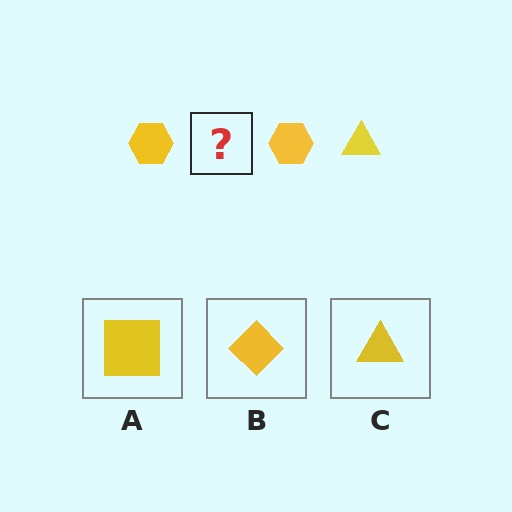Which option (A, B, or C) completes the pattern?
C.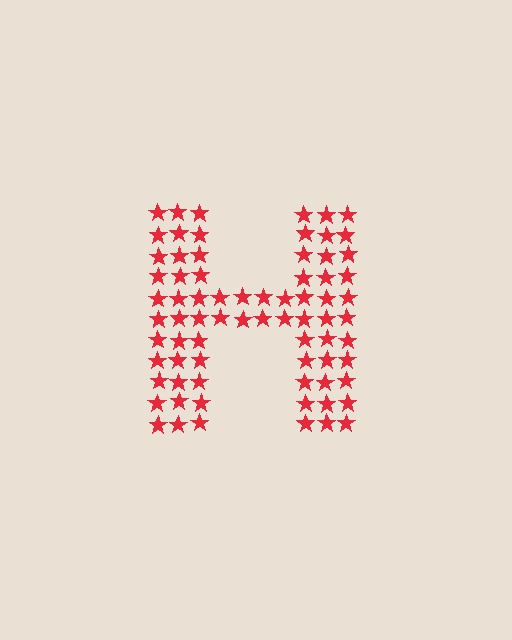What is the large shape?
The large shape is the letter H.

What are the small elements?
The small elements are stars.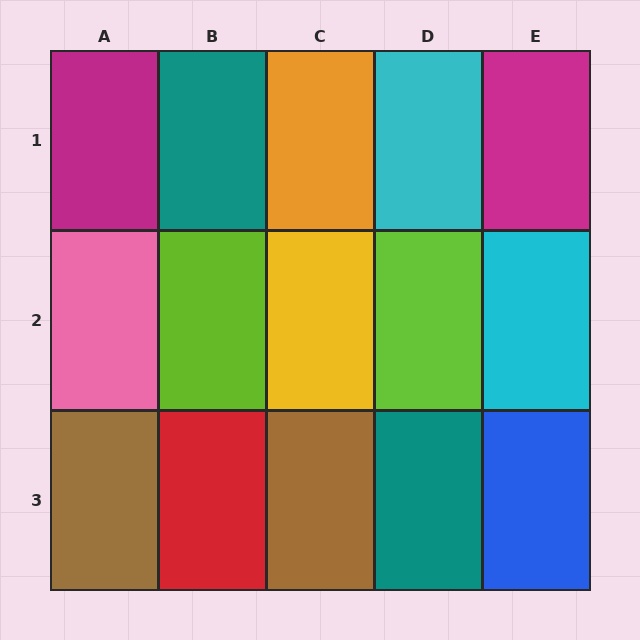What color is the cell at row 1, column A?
Magenta.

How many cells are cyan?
2 cells are cyan.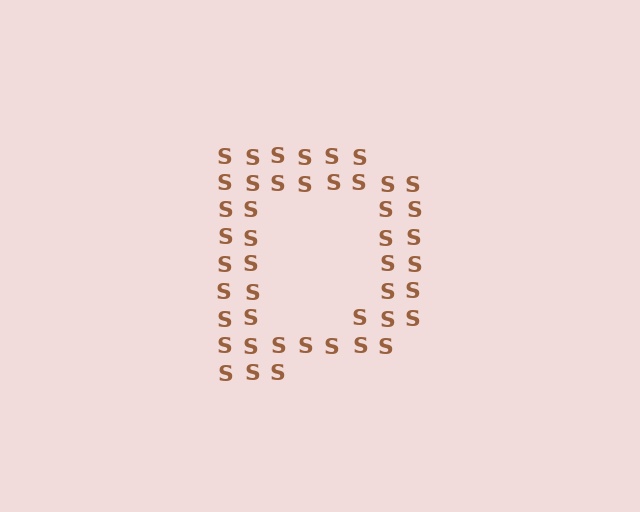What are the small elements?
The small elements are letter S's.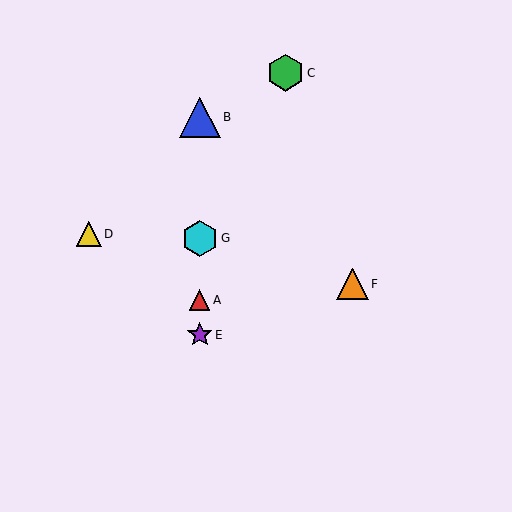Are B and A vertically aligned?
Yes, both are at x≈200.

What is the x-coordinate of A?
Object A is at x≈200.